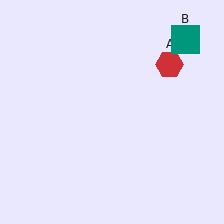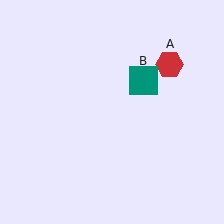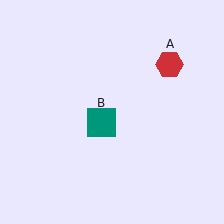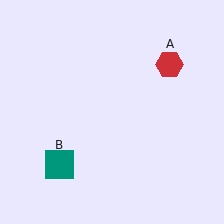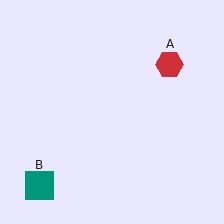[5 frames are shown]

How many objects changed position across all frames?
1 object changed position: teal square (object B).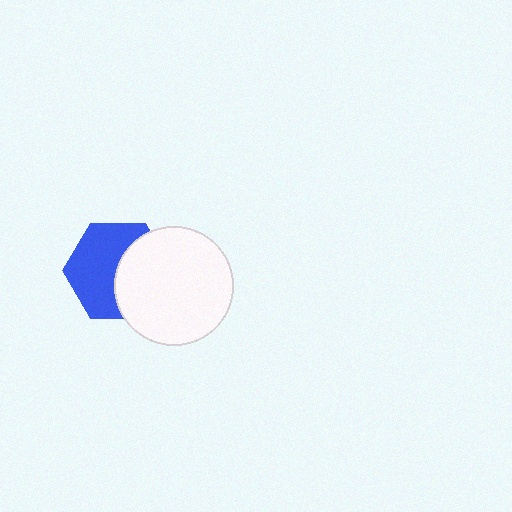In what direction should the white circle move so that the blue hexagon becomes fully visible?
The white circle should move right. That is the shortest direction to clear the overlap and leave the blue hexagon fully visible.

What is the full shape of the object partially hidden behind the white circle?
The partially hidden object is a blue hexagon.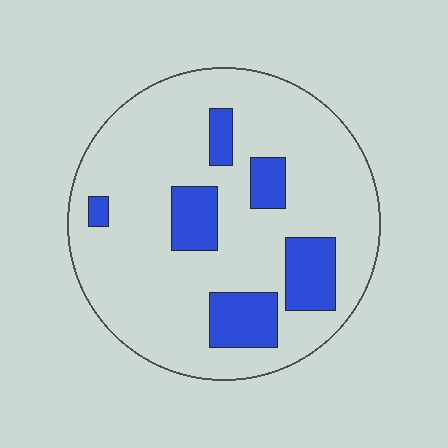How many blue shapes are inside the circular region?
6.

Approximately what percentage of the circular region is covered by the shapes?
Approximately 20%.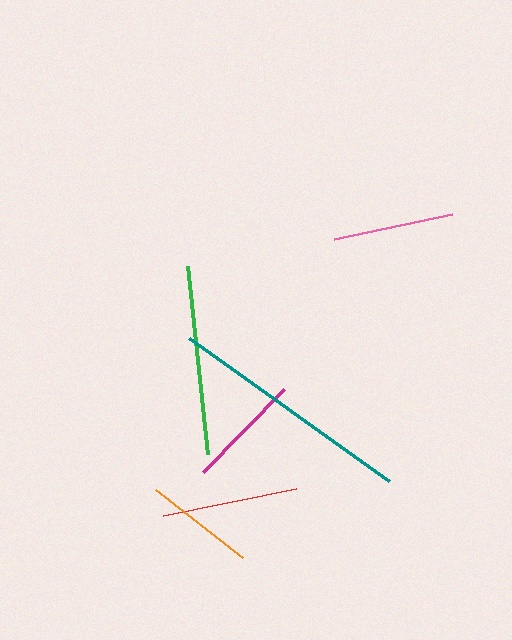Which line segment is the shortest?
The orange line is the shortest at approximately 110 pixels.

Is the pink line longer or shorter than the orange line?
The pink line is longer than the orange line.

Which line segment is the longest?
The teal line is the longest at approximately 246 pixels.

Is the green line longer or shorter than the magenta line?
The green line is longer than the magenta line.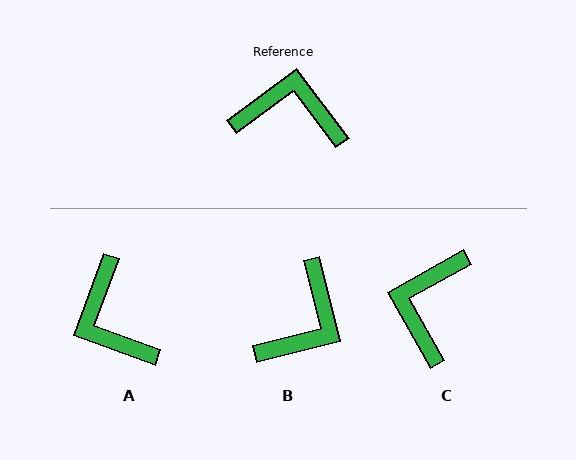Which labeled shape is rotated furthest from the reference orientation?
A, about 123 degrees away.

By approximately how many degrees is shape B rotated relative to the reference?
Approximately 113 degrees clockwise.